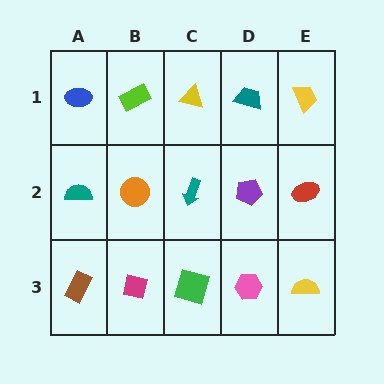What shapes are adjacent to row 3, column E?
A red ellipse (row 2, column E), a pink hexagon (row 3, column D).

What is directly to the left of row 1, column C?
A lime rectangle.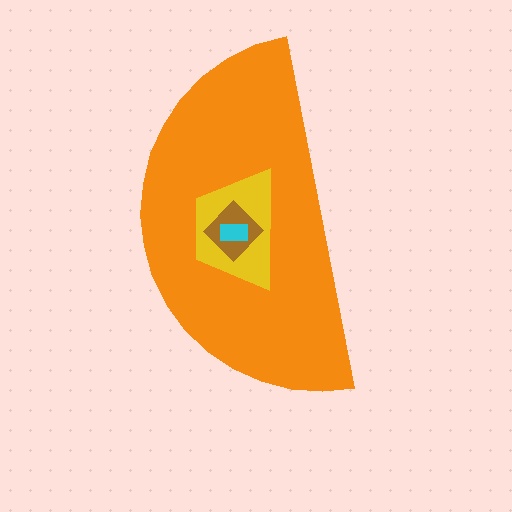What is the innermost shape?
The cyan rectangle.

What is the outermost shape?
The orange semicircle.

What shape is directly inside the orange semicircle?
The yellow trapezoid.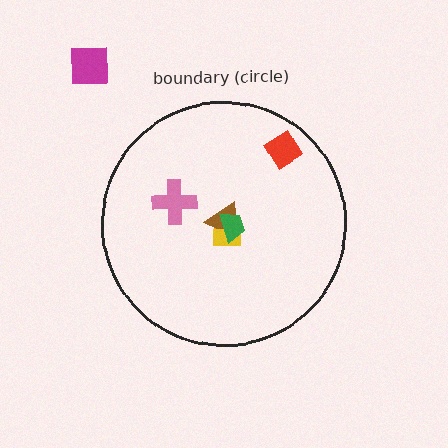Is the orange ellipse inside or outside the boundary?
Inside.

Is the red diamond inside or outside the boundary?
Inside.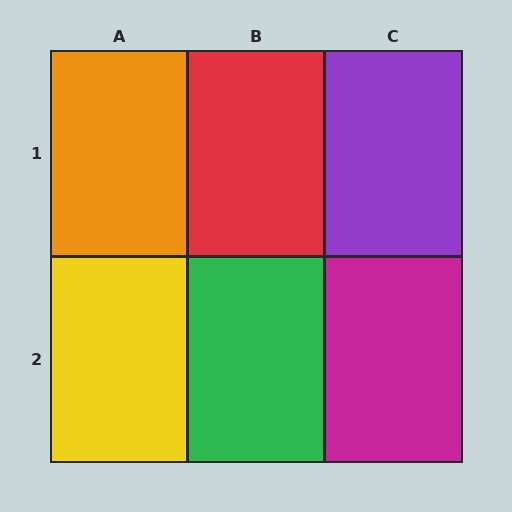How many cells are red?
1 cell is red.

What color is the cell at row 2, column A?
Yellow.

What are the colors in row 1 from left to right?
Orange, red, purple.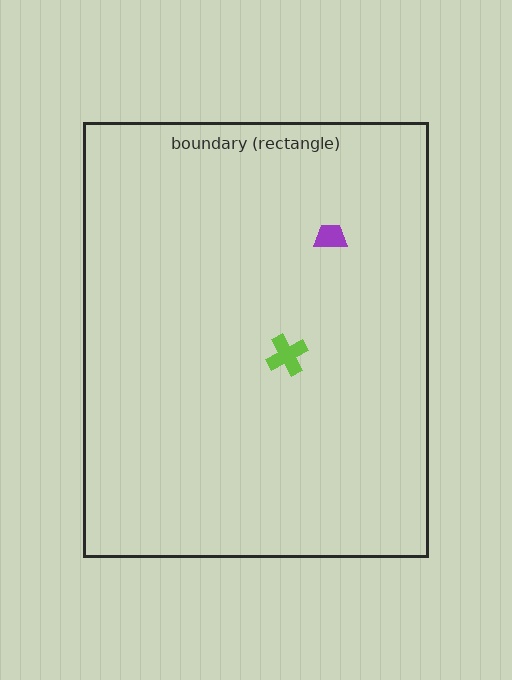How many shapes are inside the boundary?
2 inside, 0 outside.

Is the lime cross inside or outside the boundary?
Inside.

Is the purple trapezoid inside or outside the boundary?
Inside.